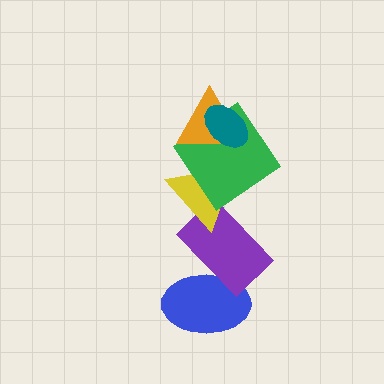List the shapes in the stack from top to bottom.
From top to bottom: the teal ellipse, the orange triangle, the green diamond, the yellow triangle, the purple rectangle, the blue ellipse.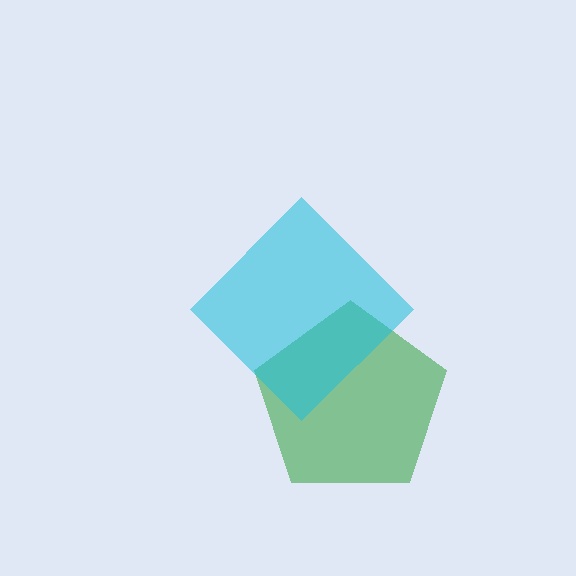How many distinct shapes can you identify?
There are 2 distinct shapes: a green pentagon, a cyan diamond.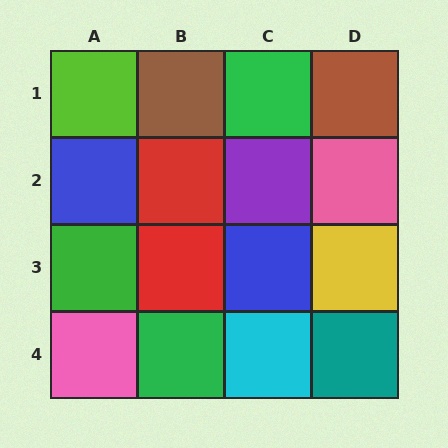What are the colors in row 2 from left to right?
Blue, red, purple, pink.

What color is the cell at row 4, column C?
Cyan.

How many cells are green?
3 cells are green.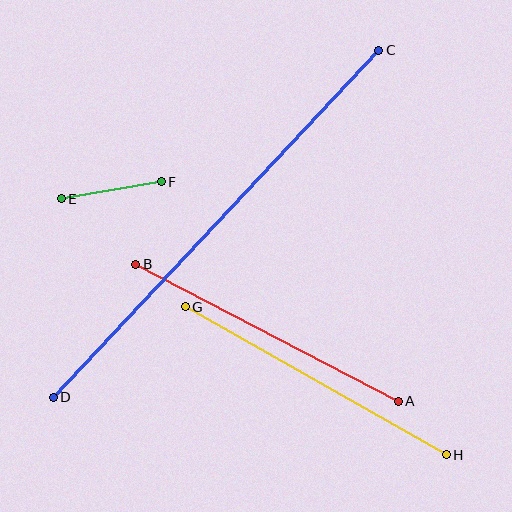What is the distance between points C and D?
The distance is approximately 476 pixels.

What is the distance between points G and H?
The distance is approximately 300 pixels.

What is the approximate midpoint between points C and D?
The midpoint is at approximately (216, 224) pixels.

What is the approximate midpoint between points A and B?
The midpoint is at approximately (267, 333) pixels.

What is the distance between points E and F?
The distance is approximately 102 pixels.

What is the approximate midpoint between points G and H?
The midpoint is at approximately (316, 381) pixels.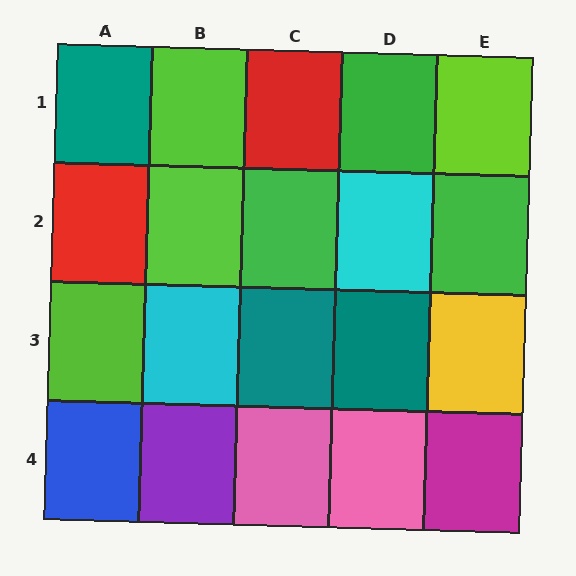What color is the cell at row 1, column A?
Teal.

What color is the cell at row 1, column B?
Lime.